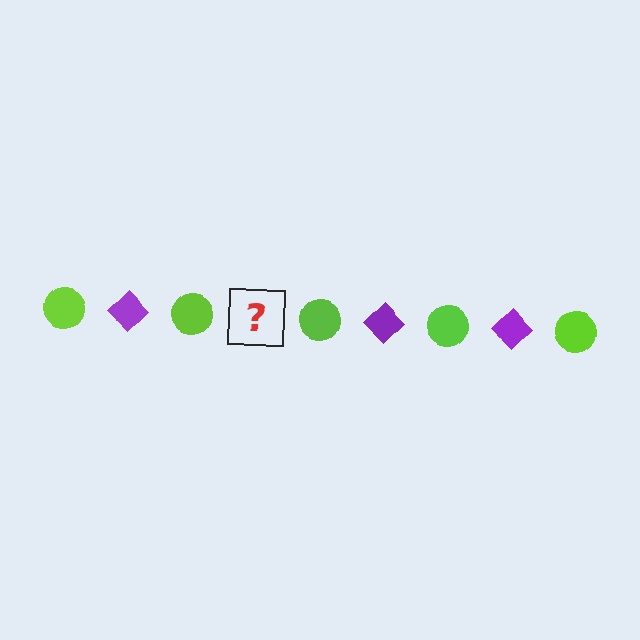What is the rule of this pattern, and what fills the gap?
The rule is that the pattern alternates between lime circle and purple diamond. The gap should be filled with a purple diamond.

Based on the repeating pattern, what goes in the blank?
The blank should be a purple diamond.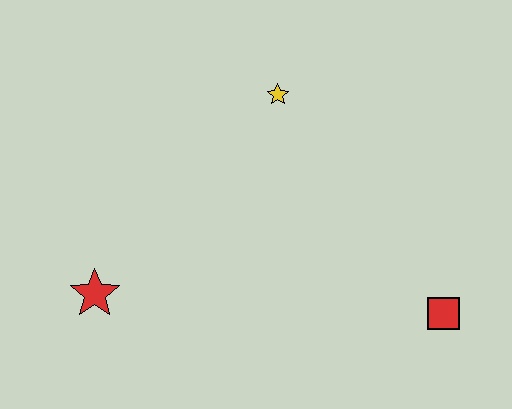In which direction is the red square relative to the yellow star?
The red square is below the yellow star.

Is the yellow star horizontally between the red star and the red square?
Yes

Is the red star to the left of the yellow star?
Yes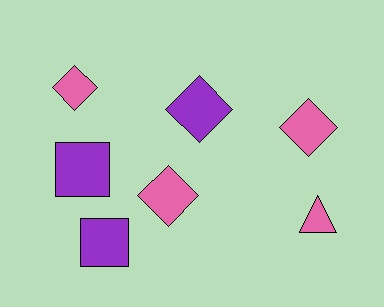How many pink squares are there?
There are no pink squares.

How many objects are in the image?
There are 7 objects.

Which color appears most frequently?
Pink, with 4 objects.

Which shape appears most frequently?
Diamond, with 4 objects.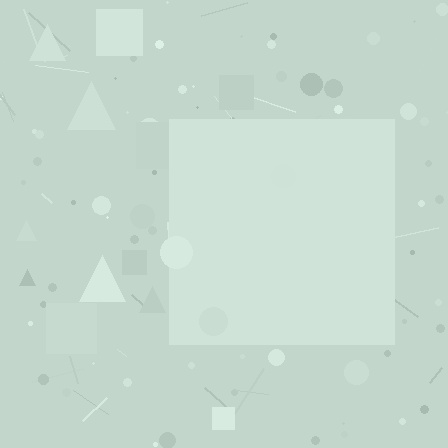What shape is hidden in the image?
A square is hidden in the image.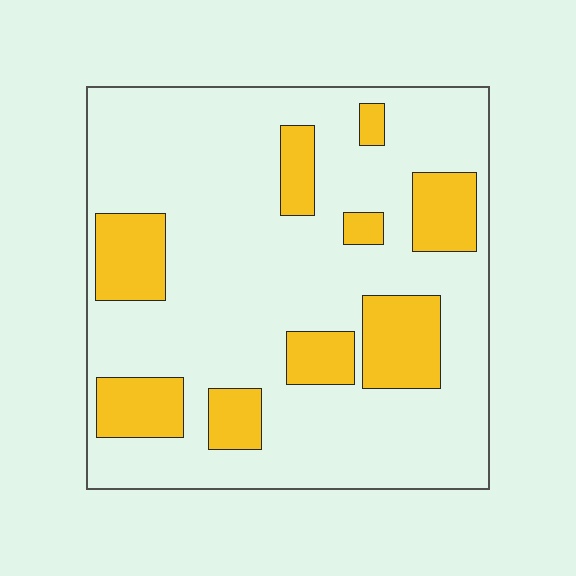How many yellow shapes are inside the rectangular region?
9.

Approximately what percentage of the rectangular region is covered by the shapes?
Approximately 25%.